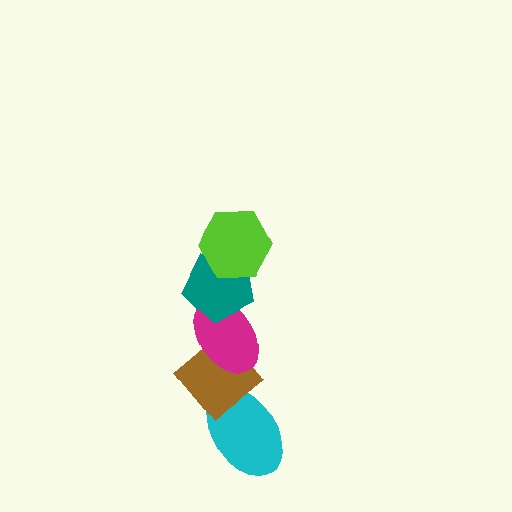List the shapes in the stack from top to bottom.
From top to bottom: the lime hexagon, the teal pentagon, the magenta ellipse, the brown diamond, the cyan ellipse.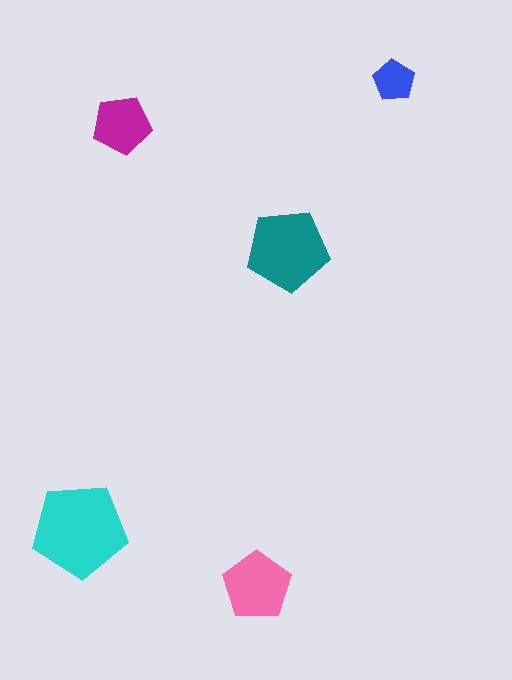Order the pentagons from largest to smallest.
the cyan one, the teal one, the pink one, the magenta one, the blue one.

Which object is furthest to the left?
The cyan pentagon is leftmost.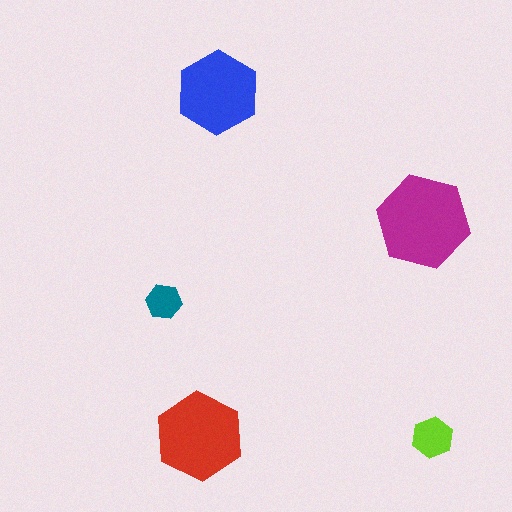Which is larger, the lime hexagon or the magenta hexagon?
The magenta one.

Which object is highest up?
The blue hexagon is topmost.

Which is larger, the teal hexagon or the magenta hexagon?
The magenta one.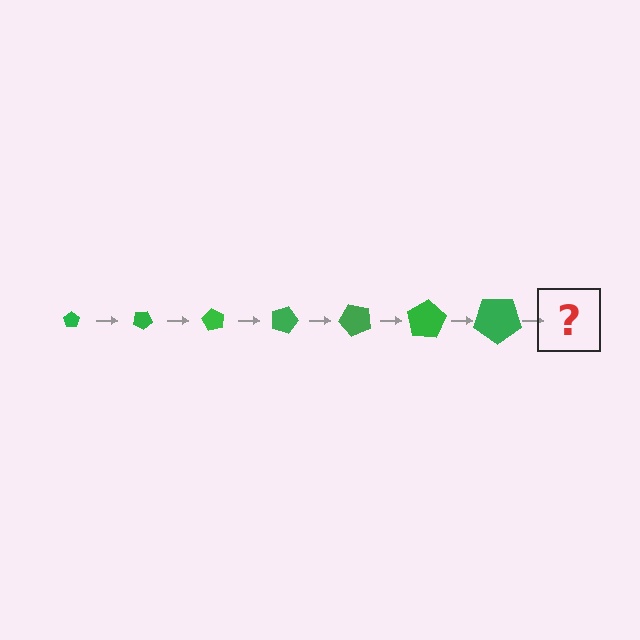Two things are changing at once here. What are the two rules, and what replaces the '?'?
The two rules are that the pentagon grows larger each step and it rotates 30 degrees each step. The '?' should be a pentagon, larger than the previous one and rotated 210 degrees from the start.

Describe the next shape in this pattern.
It should be a pentagon, larger than the previous one and rotated 210 degrees from the start.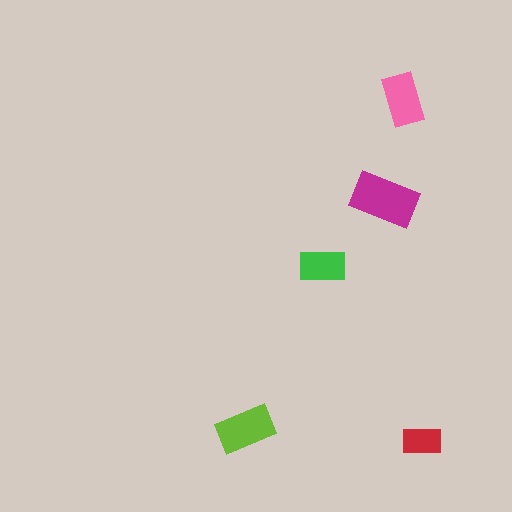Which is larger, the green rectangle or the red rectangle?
The green one.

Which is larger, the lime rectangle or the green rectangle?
The lime one.